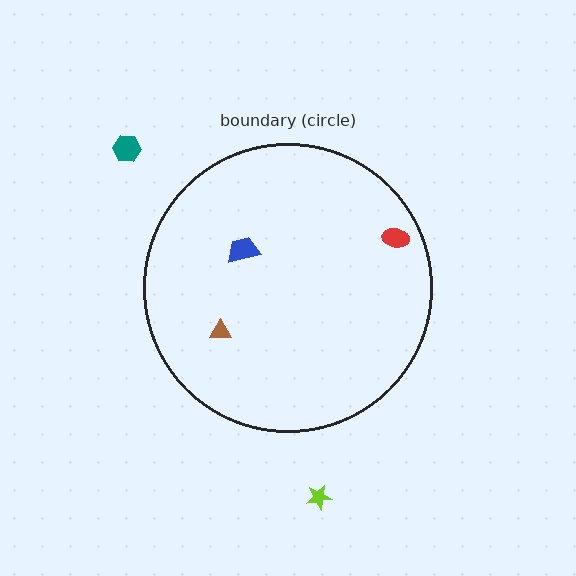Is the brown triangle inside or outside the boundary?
Inside.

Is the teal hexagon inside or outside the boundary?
Outside.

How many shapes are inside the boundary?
3 inside, 2 outside.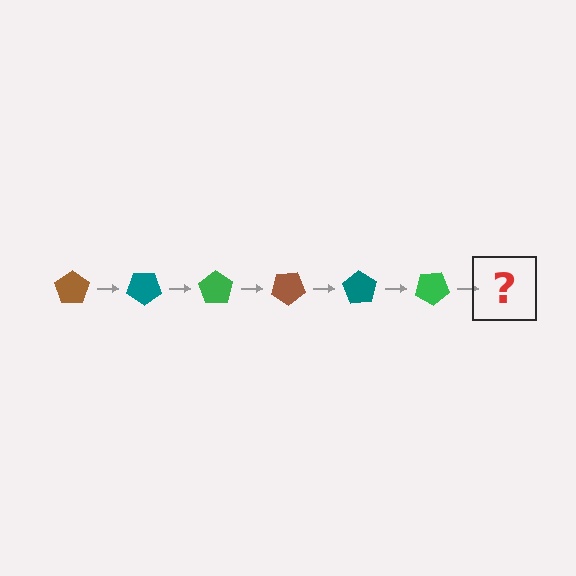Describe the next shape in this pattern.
It should be a brown pentagon, rotated 210 degrees from the start.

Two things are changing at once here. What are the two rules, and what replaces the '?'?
The two rules are that it rotates 35 degrees each step and the color cycles through brown, teal, and green. The '?' should be a brown pentagon, rotated 210 degrees from the start.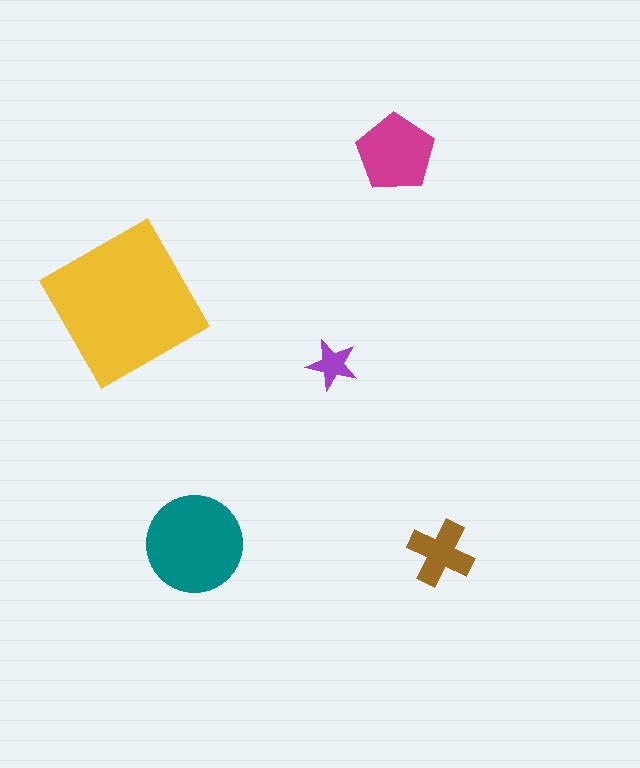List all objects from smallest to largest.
The purple star, the brown cross, the magenta pentagon, the teal circle, the yellow square.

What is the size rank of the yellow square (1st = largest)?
1st.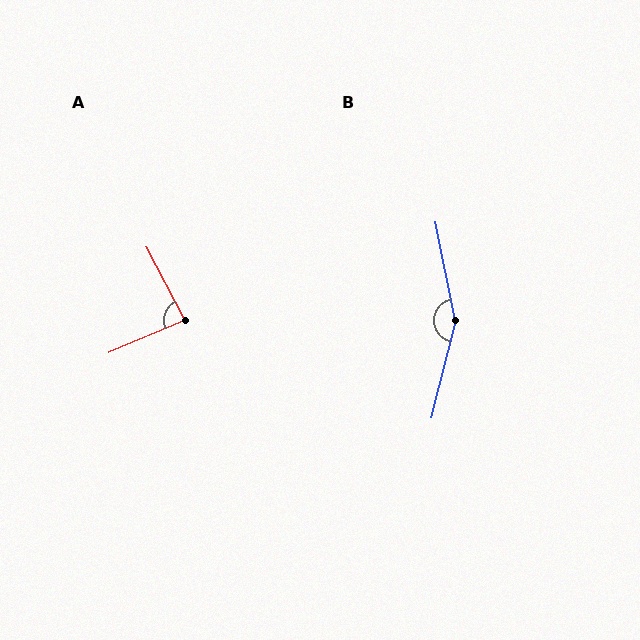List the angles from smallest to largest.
A (85°), B (154°).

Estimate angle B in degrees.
Approximately 154 degrees.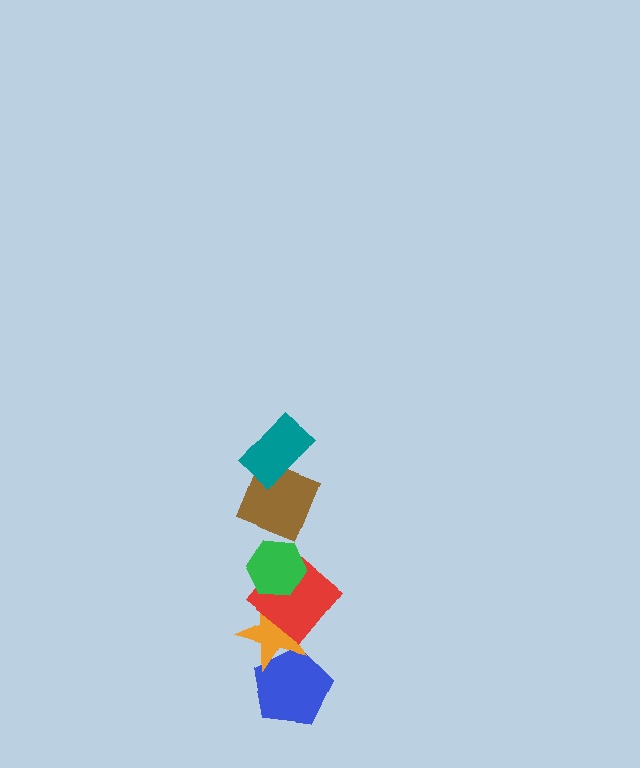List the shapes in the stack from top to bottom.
From top to bottom: the teal rectangle, the brown square, the green hexagon, the red diamond, the orange star, the blue pentagon.